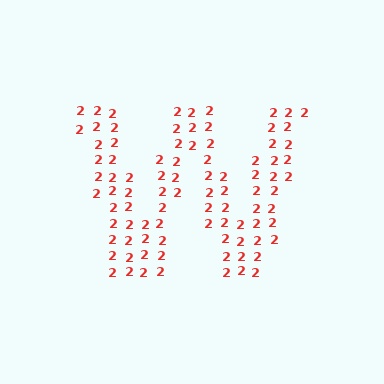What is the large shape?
The large shape is the letter W.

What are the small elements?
The small elements are digit 2's.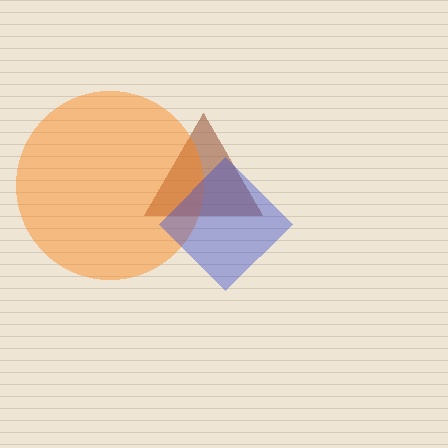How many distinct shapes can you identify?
There are 3 distinct shapes: a brown triangle, an orange circle, a blue diamond.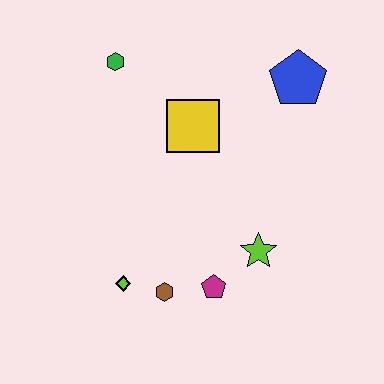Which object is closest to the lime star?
The magenta pentagon is closest to the lime star.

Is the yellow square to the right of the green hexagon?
Yes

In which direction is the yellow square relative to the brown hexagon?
The yellow square is above the brown hexagon.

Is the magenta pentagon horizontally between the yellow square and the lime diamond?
No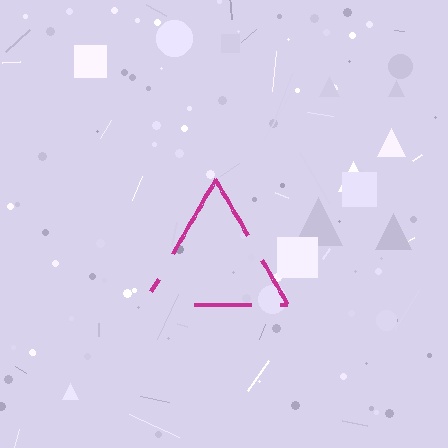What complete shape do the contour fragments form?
The contour fragments form a triangle.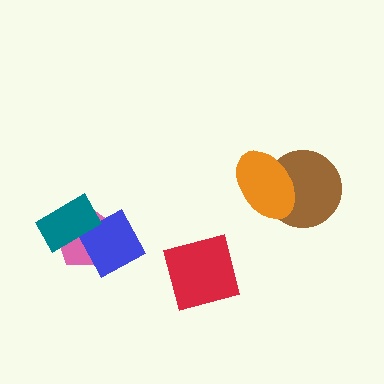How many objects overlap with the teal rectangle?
2 objects overlap with the teal rectangle.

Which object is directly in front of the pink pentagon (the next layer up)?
The blue diamond is directly in front of the pink pentagon.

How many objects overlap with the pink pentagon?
2 objects overlap with the pink pentagon.